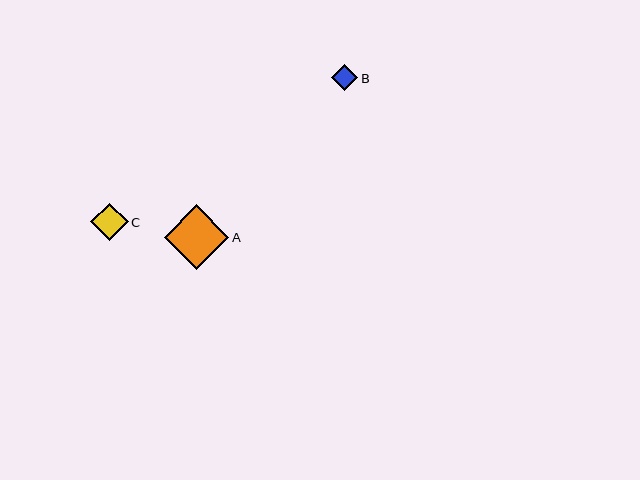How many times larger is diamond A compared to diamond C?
Diamond A is approximately 1.7 times the size of diamond C.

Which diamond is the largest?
Diamond A is the largest with a size of approximately 64 pixels.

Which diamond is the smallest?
Diamond B is the smallest with a size of approximately 27 pixels.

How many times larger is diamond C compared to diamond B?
Diamond C is approximately 1.4 times the size of diamond B.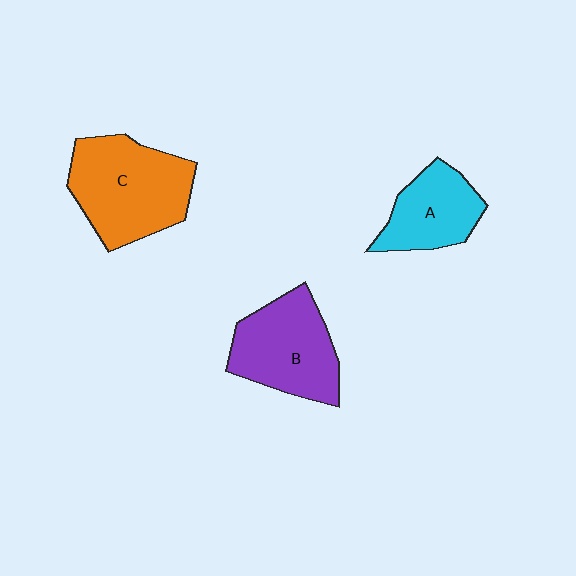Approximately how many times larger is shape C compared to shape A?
Approximately 1.6 times.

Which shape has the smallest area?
Shape A (cyan).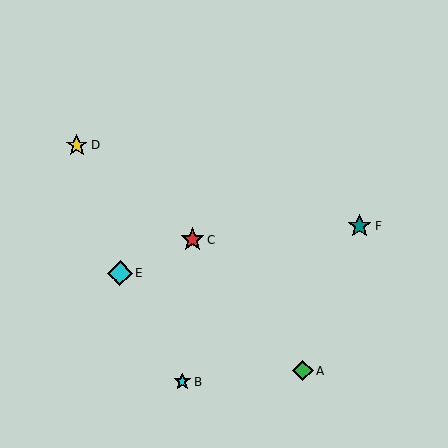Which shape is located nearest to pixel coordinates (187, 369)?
The cyan star (labeled B) at (182, 381) is nearest to that location.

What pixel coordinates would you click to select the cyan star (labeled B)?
Click at (182, 381) to select the cyan star B.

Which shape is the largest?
The cyan diamond (labeled E) is the largest.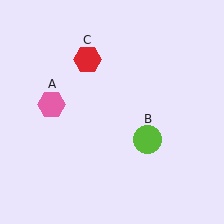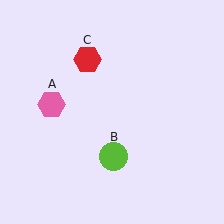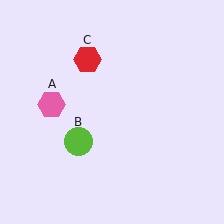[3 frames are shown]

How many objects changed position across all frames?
1 object changed position: lime circle (object B).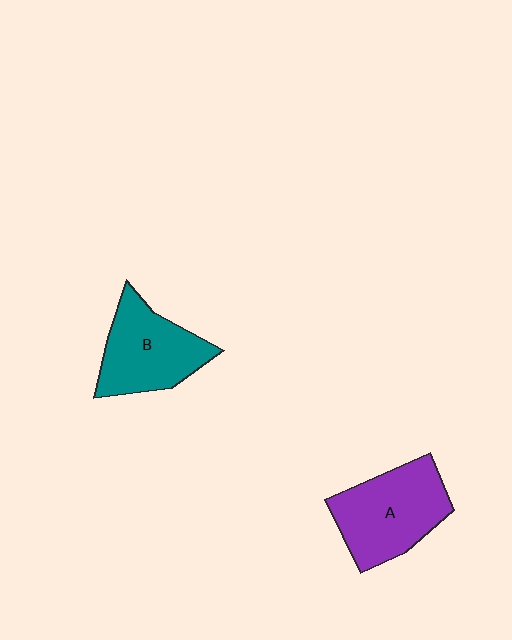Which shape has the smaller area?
Shape B (teal).